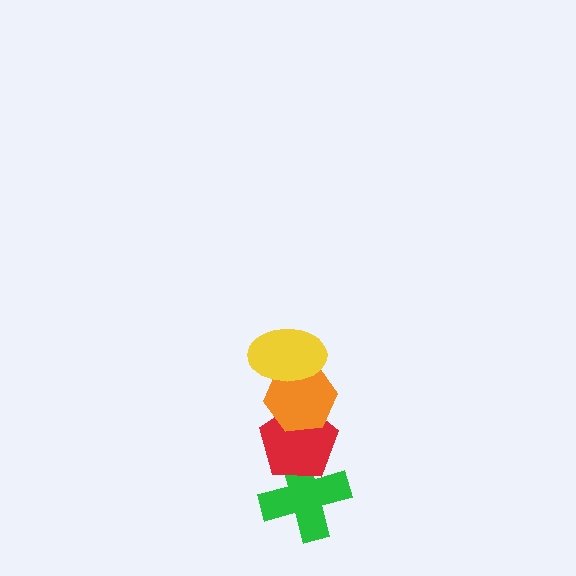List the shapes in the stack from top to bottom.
From top to bottom: the yellow ellipse, the orange hexagon, the red pentagon, the green cross.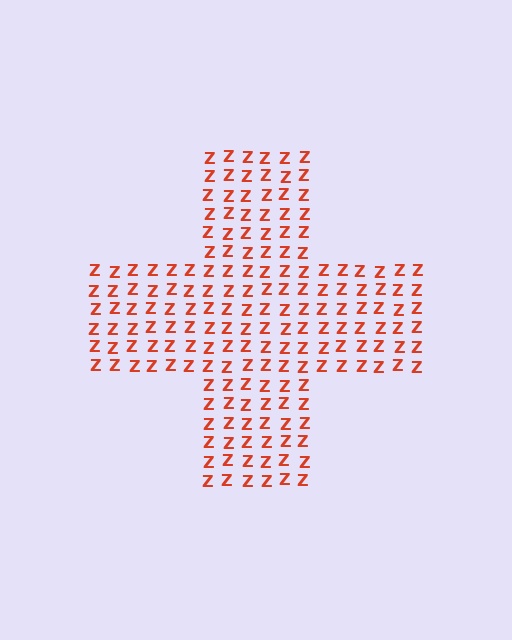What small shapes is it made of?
It is made of small letter Z's.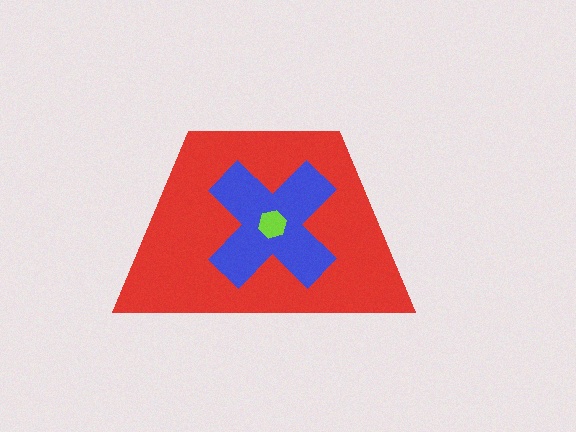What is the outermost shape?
The red trapezoid.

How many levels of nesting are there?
3.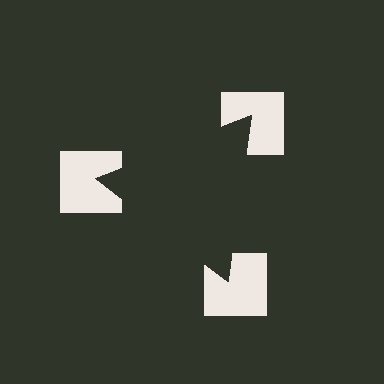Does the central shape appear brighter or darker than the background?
It typically appears slightly darker than the background, even though no actual brightness change is drawn.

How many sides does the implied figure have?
3 sides.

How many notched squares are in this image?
There are 3 — one at each vertex of the illusory triangle.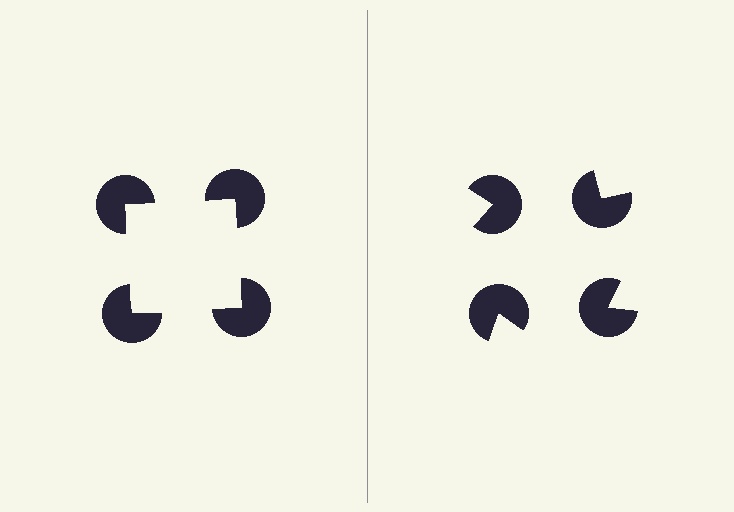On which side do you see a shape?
An illusory square appears on the left side. On the right side the wedge cuts are rotated, so no coherent shape forms.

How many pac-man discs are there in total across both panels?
8 — 4 on each side.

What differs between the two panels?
The pac-man discs are positioned identically on both sides; only the wedge orientations differ. On the left they align to a square; on the right they are misaligned.